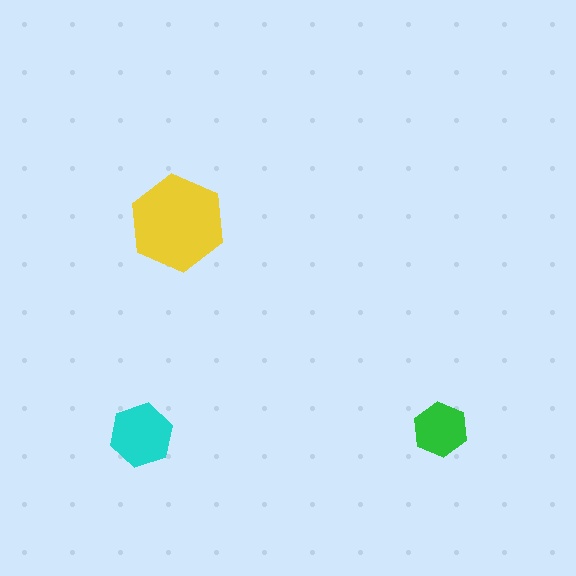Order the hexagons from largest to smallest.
the yellow one, the cyan one, the green one.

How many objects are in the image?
There are 3 objects in the image.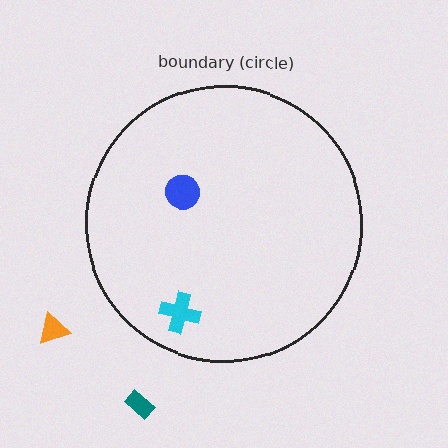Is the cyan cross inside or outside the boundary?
Inside.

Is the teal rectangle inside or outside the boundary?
Outside.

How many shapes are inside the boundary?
2 inside, 2 outside.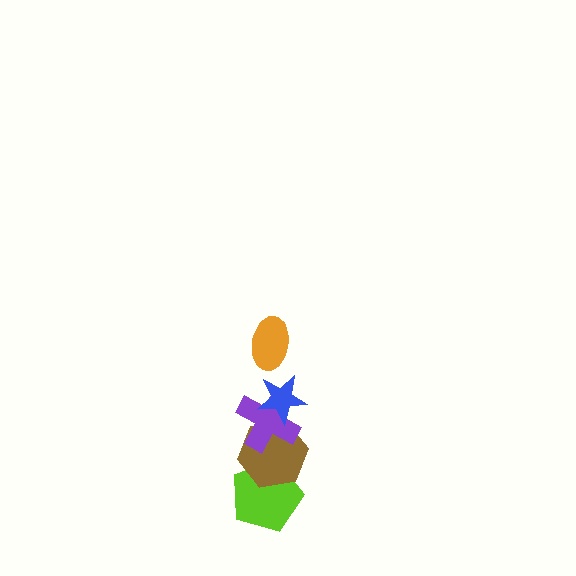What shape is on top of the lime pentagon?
The brown hexagon is on top of the lime pentagon.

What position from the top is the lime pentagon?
The lime pentagon is 5th from the top.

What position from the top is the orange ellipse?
The orange ellipse is 1st from the top.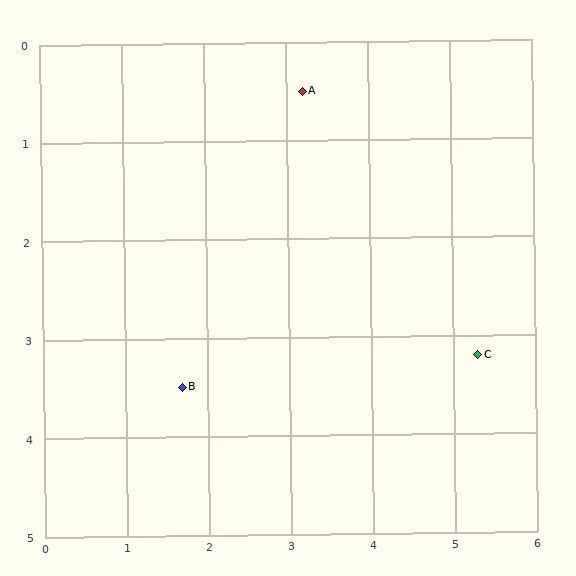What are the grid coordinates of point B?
Point B is at approximately (1.7, 3.5).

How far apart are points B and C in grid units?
Points B and C are about 3.6 grid units apart.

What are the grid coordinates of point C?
Point C is at approximately (5.3, 3.2).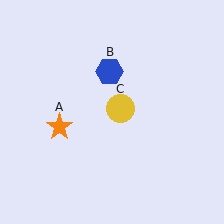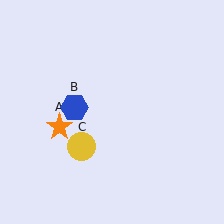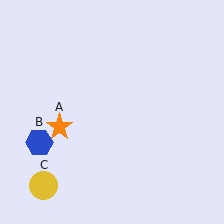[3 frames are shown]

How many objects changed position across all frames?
2 objects changed position: blue hexagon (object B), yellow circle (object C).